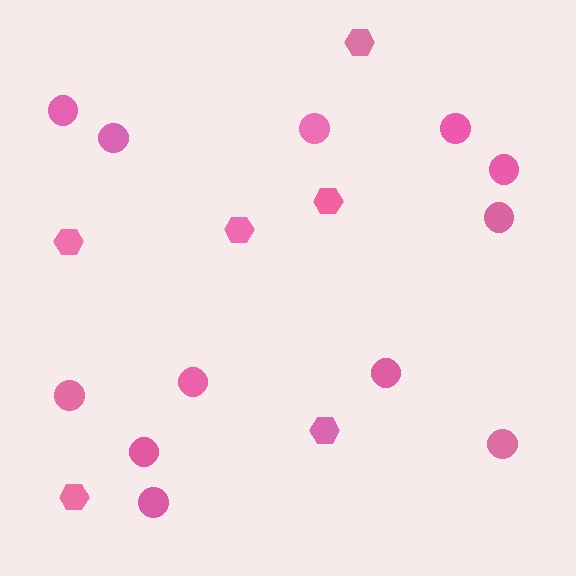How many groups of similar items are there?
There are 2 groups: one group of hexagons (6) and one group of circles (12).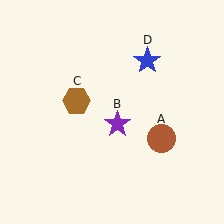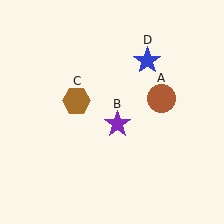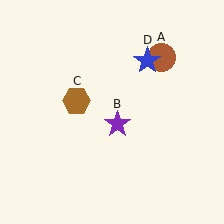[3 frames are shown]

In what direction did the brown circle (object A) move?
The brown circle (object A) moved up.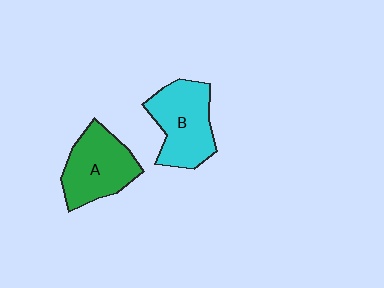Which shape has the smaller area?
Shape A (green).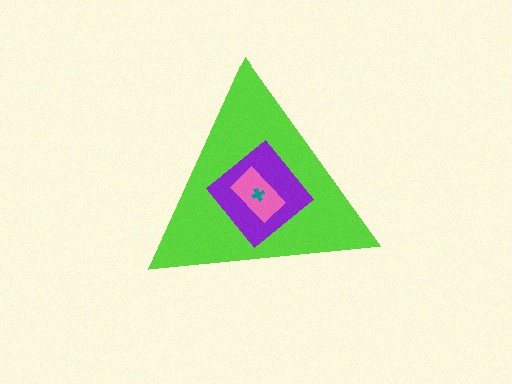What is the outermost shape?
The lime triangle.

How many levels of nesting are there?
4.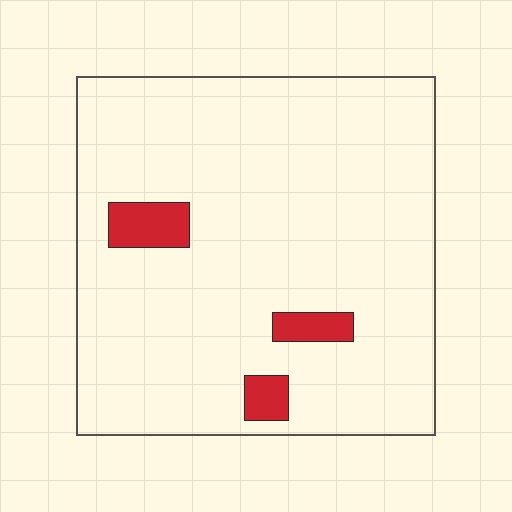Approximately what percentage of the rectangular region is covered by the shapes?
Approximately 5%.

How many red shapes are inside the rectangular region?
3.